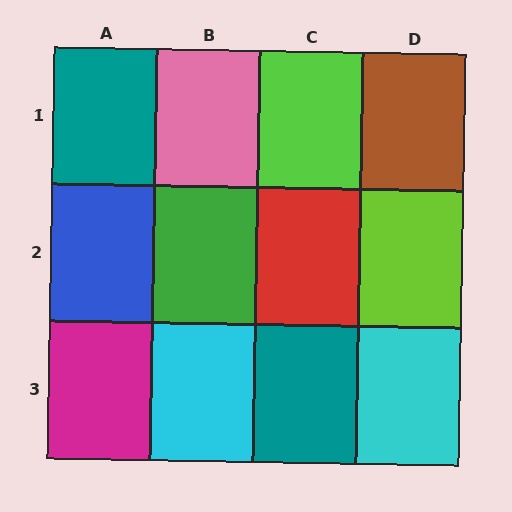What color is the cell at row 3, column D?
Cyan.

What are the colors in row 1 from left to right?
Teal, pink, lime, brown.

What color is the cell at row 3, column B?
Cyan.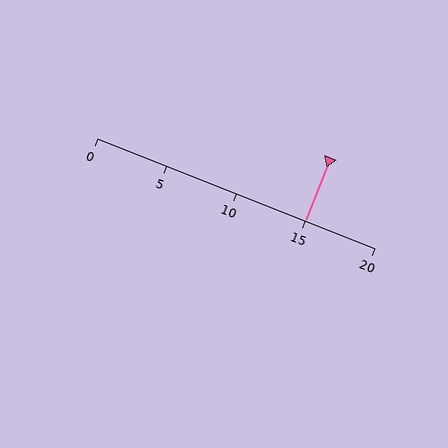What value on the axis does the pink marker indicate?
The marker indicates approximately 15.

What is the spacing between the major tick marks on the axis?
The major ticks are spaced 5 apart.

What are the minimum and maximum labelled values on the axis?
The axis runs from 0 to 20.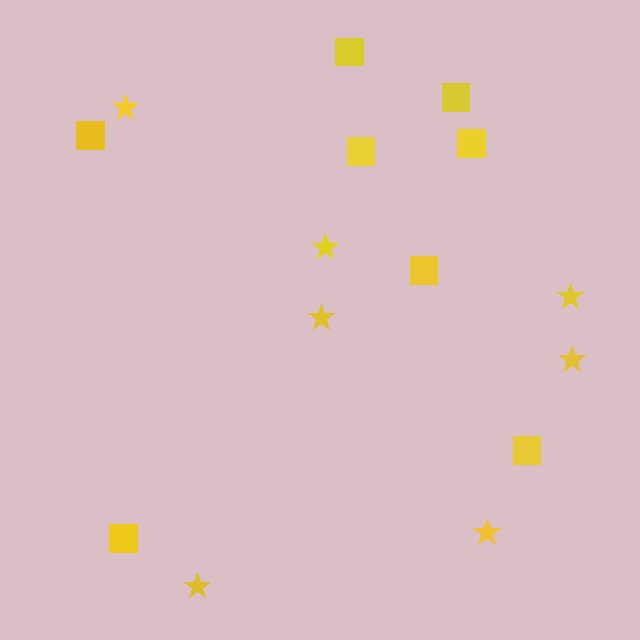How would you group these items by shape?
There are 2 groups: one group of squares (8) and one group of stars (7).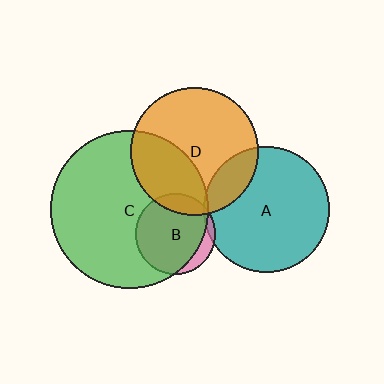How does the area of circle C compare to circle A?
Approximately 1.6 times.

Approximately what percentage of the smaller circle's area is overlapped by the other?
Approximately 15%.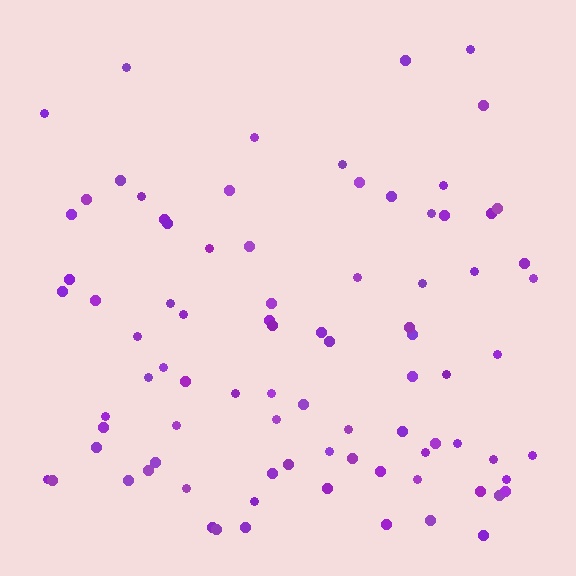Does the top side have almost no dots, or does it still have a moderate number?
Still a moderate number, just noticeably fewer than the bottom.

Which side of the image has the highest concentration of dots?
The bottom.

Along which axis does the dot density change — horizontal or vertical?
Vertical.